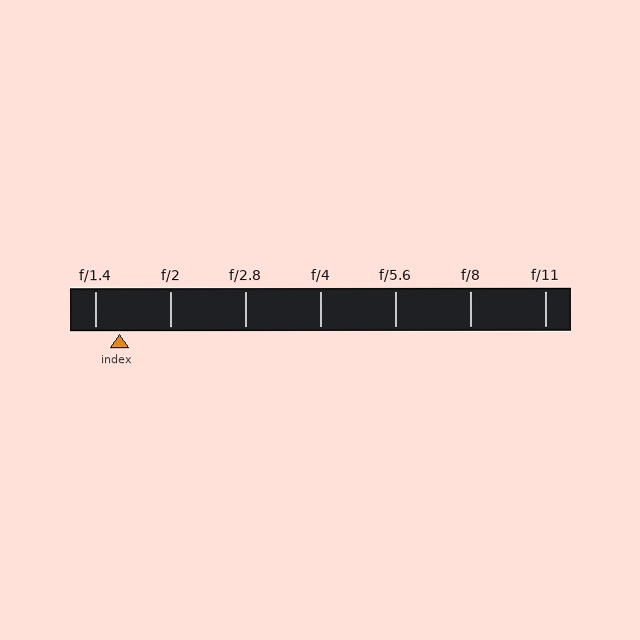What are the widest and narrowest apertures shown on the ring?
The widest aperture shown is f/1.4 and the narrowest is f/11.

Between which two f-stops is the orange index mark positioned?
The index mark is between f/1.4 and f/2.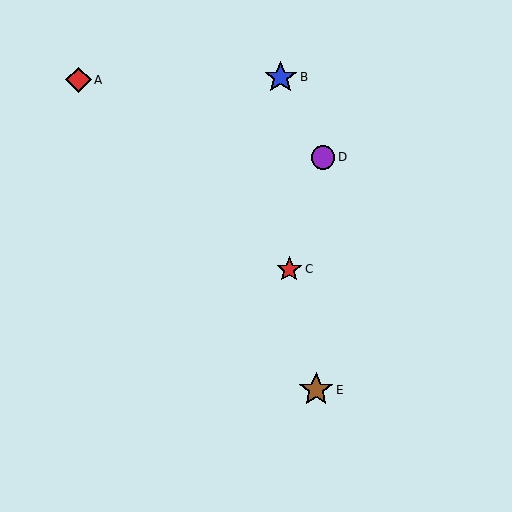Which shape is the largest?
The brown star (labeled E) is the largest.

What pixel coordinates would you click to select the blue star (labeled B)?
Click at (281, 77) to select the blue star B.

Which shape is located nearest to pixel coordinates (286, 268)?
The red star (labeled C) at (289, 269) is nearest to that location.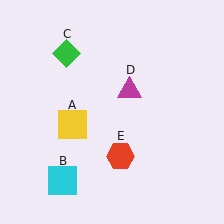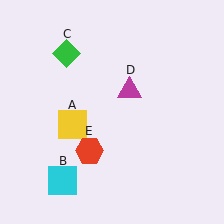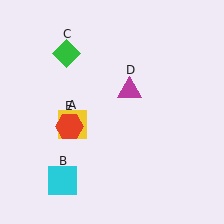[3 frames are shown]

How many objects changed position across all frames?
1 object changed position: red hexagon (object E).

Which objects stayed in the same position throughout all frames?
Yellow square (object A) and cyan square (object B) and green diamond (object C) and magenta triangle (object D) remained stationary.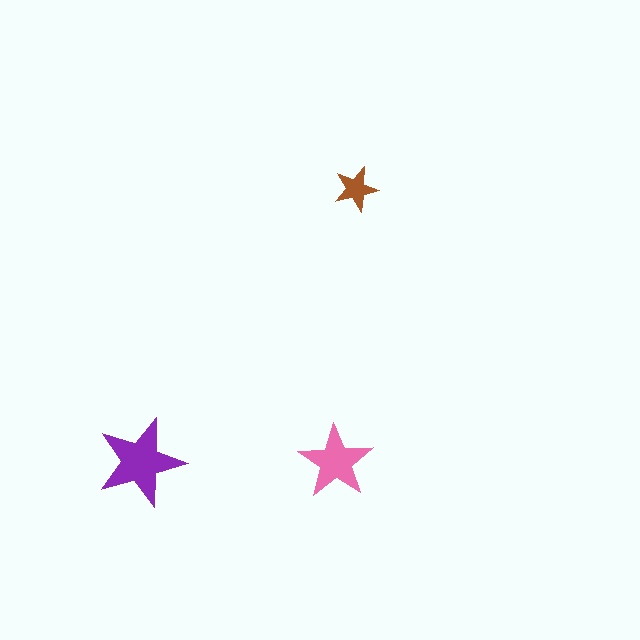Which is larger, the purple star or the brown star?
The purple one.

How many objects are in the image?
There are 3 objects in the image.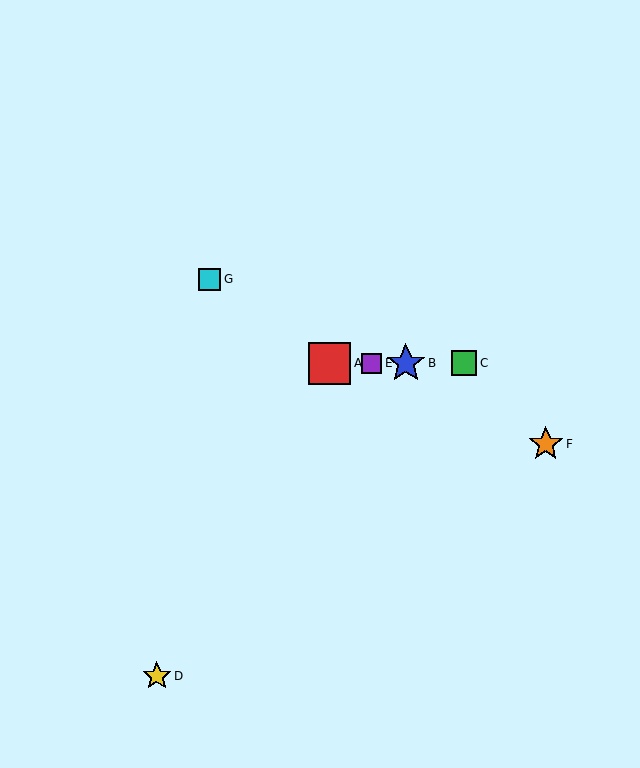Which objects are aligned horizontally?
Objects A, B, C, E are aligned horizontally.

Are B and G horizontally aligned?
No, B is at y≈363 and G is at y≈279.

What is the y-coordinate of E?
Object E is at y≈363.